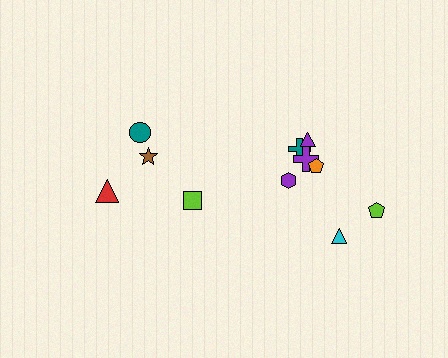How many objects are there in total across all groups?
There are 11 objects.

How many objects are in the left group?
There are 4 objects.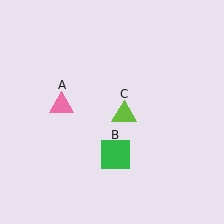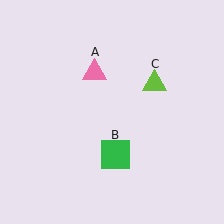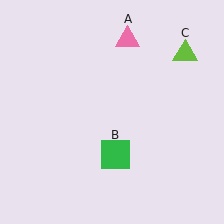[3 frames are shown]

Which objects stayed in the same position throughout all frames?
Green square (object B) remained stationary.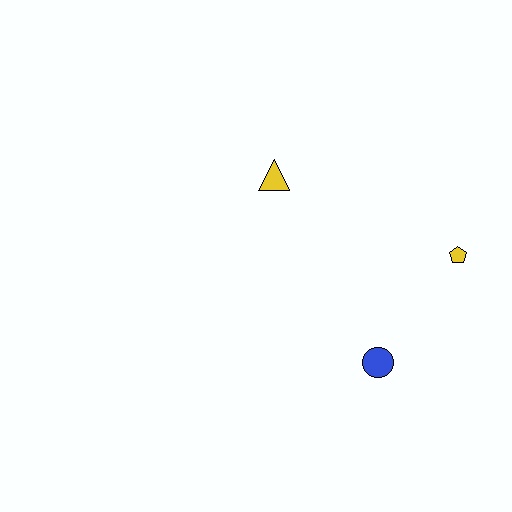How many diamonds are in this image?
There are no diamonds.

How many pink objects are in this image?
There are no pink objects.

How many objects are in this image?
There are 3 objects.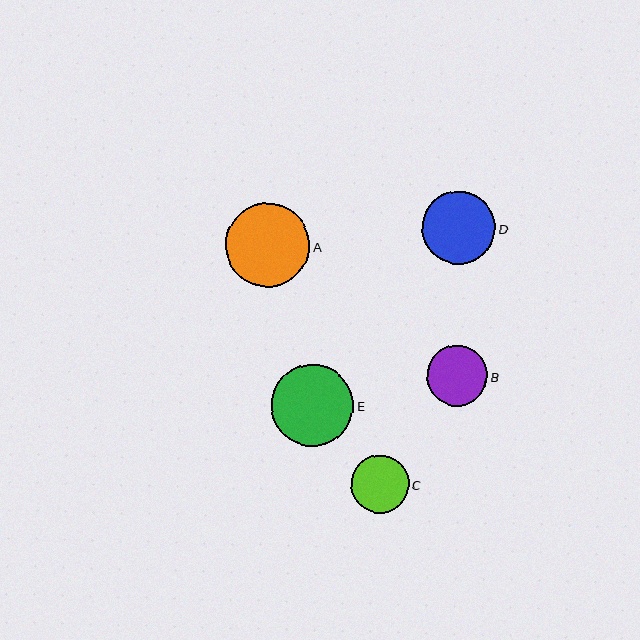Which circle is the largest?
Circle A is the largest with a size of approximately 84 pixels.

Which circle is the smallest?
Circle C is the smallest with a size of approximately 57 pixels.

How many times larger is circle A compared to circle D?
Circle A is approximately 1.1 times the size of circle D.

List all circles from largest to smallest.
From largest to smallest: A, E, D, B, C.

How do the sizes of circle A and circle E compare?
Circle A and circle E are approximately the same size.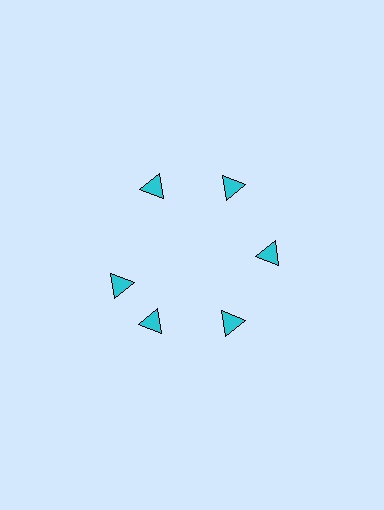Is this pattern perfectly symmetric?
No. The 6 cyan triangles are arranged in a ring, but one element near the 9 o'clock position is rotated out of alignment along the ring, breaking the 6-fold rotational symmetry.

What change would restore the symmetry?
The symmetry would be restored by rotating it back into even spacing with its neighbors so that all 6 triangles sit at equal angles and equal distance from the center.